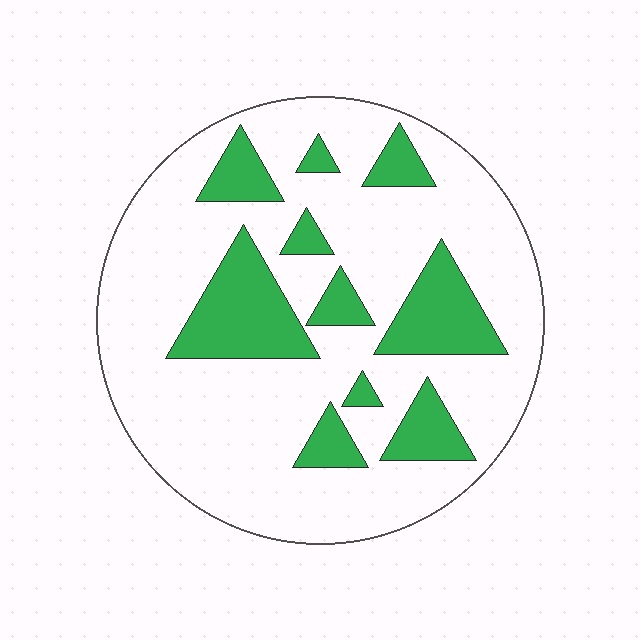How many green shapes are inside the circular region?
10.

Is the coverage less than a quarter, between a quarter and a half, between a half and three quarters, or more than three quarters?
Less than a quarter.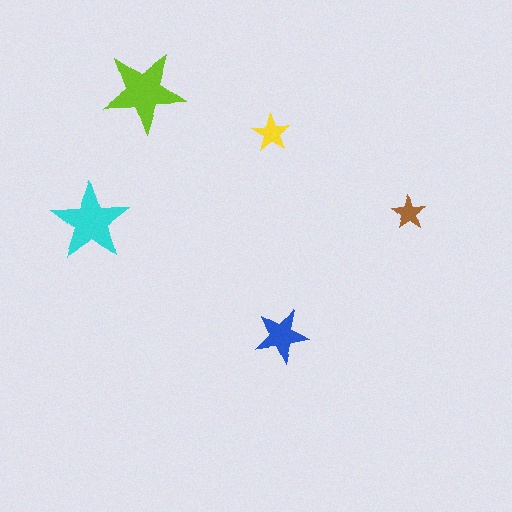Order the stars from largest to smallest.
the lime one, the cyan one, the blue one, the yellow one, the brown one.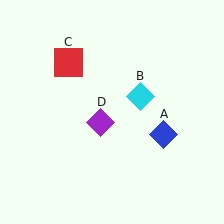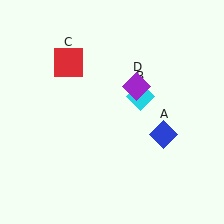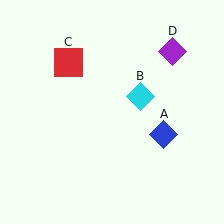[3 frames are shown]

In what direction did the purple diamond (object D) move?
The purple diamond (object D) moved up and to the right.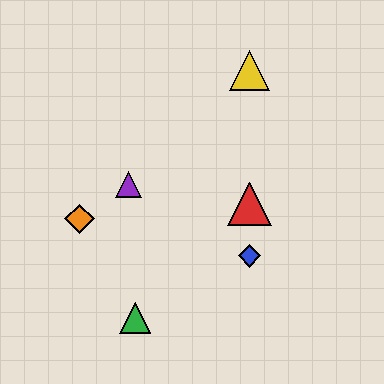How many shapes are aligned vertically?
3 shapes (the red triangle, the blue diamond, the yellow triangle) are aligned vertically.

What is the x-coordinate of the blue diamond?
The blue diamond is at x≈249.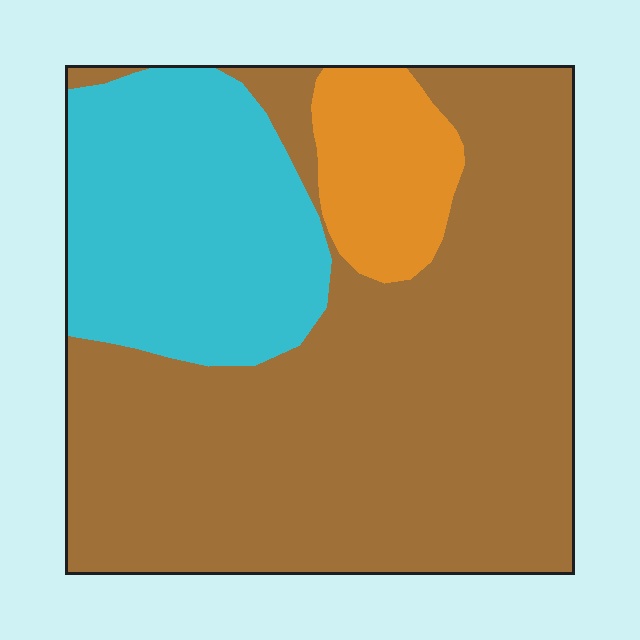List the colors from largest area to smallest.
From largest to smallest: brown, cyan, orange.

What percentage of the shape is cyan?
Cyan takes up about one quarter (1/4) of the shape.